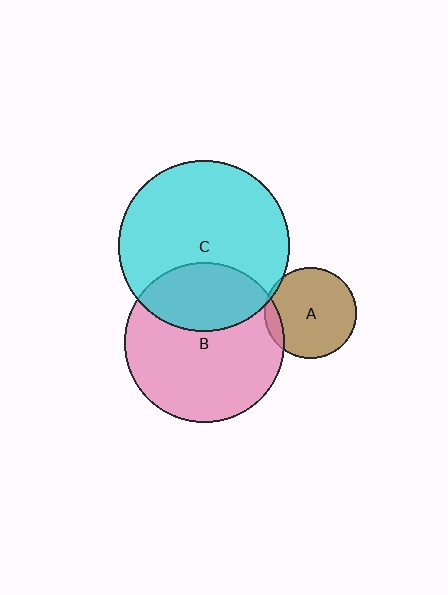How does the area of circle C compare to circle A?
Approximately 3.5 times.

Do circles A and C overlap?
Yes.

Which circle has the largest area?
Circle C (cyan).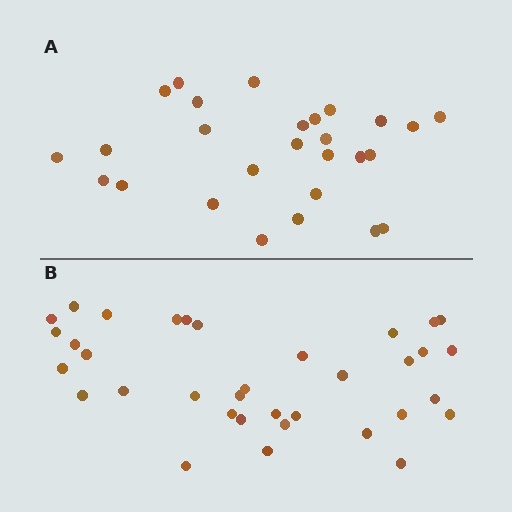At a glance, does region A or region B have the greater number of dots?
Region B (the bottom region) has more dots.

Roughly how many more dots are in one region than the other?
Region B has roughly 8 or so more dots than region A.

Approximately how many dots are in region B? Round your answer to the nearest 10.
About 40 dots. (The exact count is 35, which rounds to 40.)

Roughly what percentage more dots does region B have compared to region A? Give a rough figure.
About 30% more.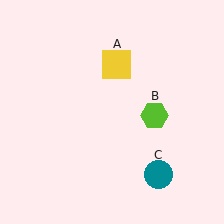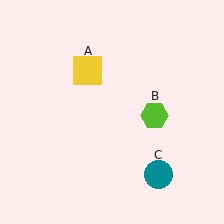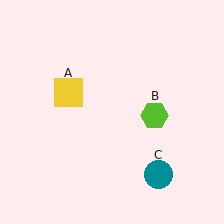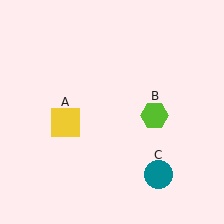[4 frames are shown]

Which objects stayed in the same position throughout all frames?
Lime hexagon (object B) and teal circle (object C) remained stationary.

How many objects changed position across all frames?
1 object changed position: yellow square (object A).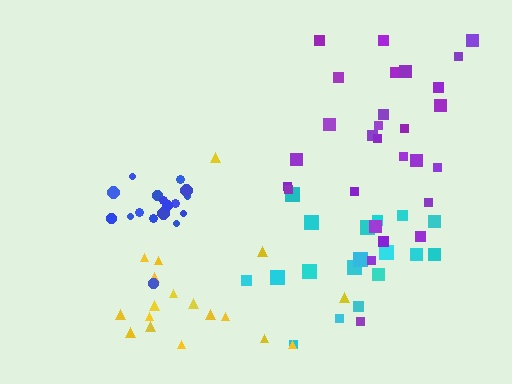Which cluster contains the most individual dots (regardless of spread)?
Purple (28).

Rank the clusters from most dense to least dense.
blue, cyan, purple, yellow.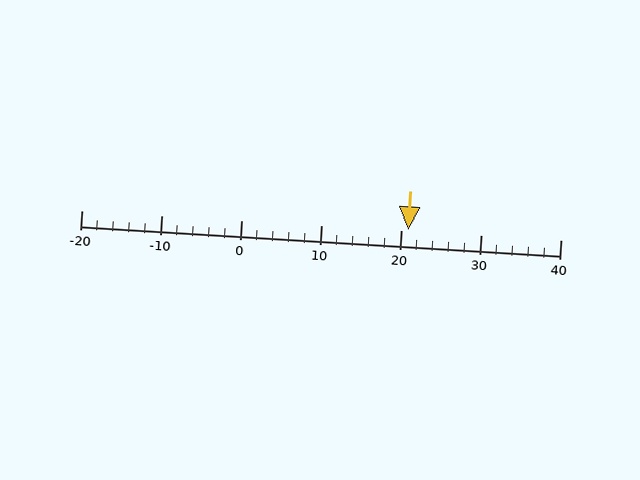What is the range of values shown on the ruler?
The ruler shows values from -20 to 40.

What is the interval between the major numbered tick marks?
The major tick marks are spaced 10 units apart.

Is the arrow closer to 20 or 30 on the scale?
The arrow is closer to 20.